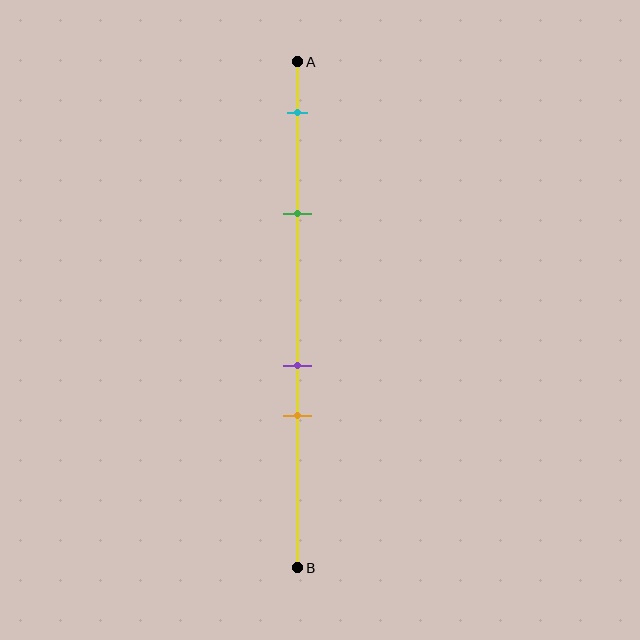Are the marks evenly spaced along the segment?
No, the marks are not evenly spaced.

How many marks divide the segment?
There are 4 marks dividing the segment.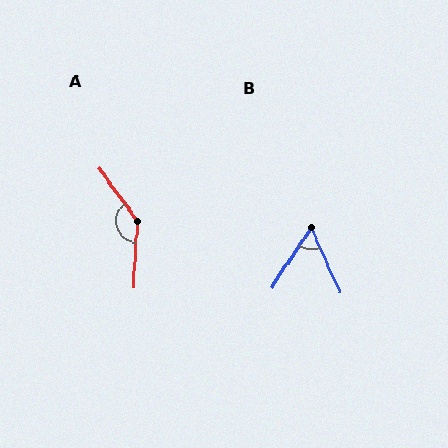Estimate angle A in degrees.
Approximately 140 degrees.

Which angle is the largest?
A, at approximately 140 degrees.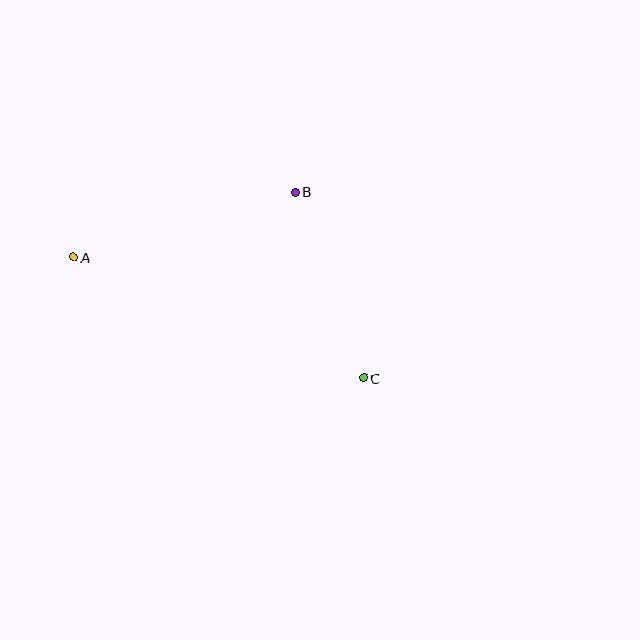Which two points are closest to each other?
Points B and C are closest to each other.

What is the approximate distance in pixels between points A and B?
The distance between A and B is approximately 231 pixels.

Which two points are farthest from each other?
Points A and C are farthest from each other.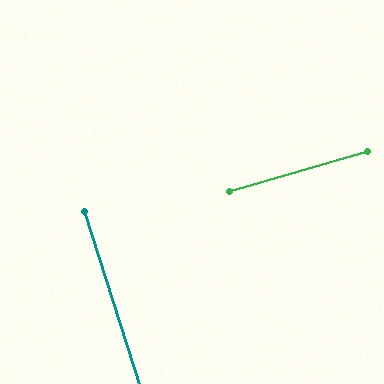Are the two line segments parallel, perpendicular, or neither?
Perpendicular — they meet at approximately 89°.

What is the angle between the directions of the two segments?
Approximately 89 degrees.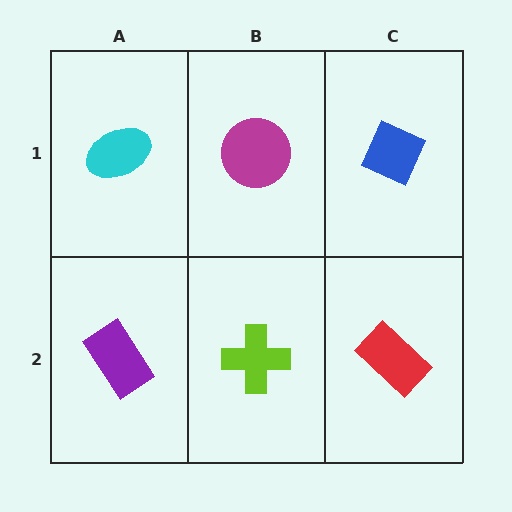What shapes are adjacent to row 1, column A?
A purple rectangle (row 2, column A), a magenta circle (row 1, column B).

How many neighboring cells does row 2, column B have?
3.